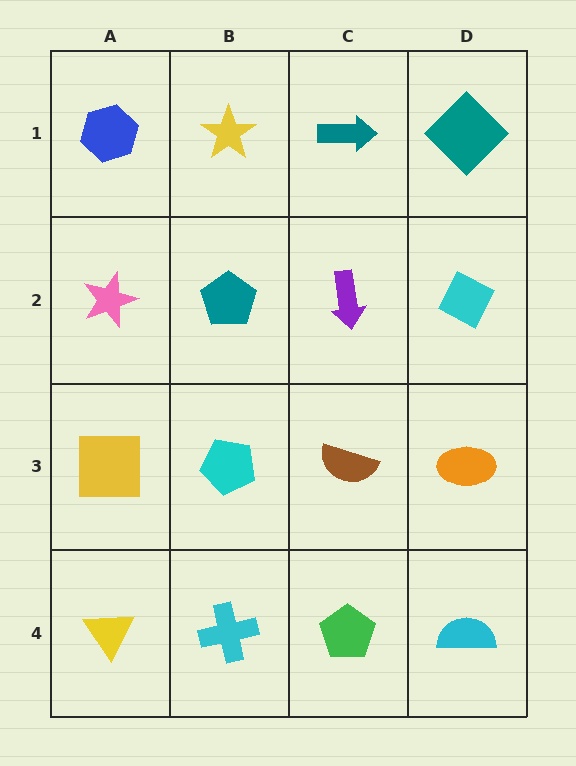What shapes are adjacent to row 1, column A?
A pink star (row 2, column A), a yellow star (row 1, column B).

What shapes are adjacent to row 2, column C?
A teal arrow (row 1, column C), a brown semicircle (row 3, column C), a teal pentagon (row 2, column B), a cyan diamond (row 2, column D).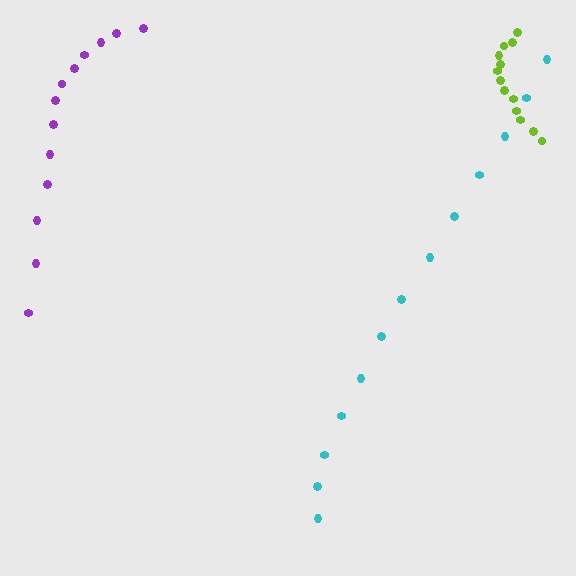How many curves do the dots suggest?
There are 3 distinct paths.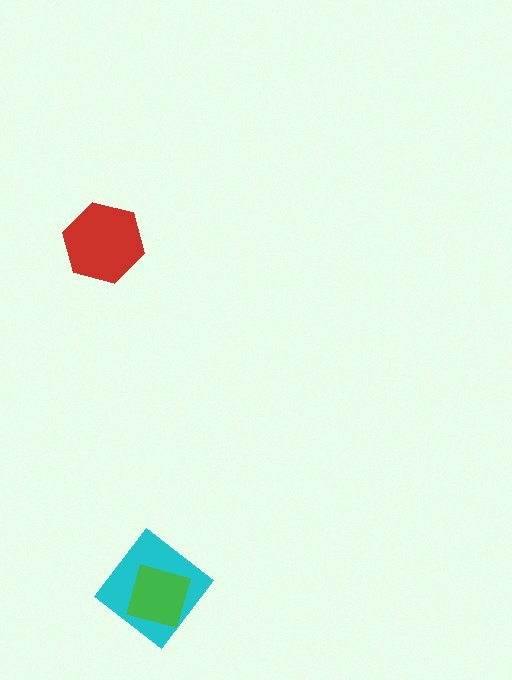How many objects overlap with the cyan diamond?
1 object overlaps with the cyan diamond.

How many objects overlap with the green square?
1 object overlaps with the green square.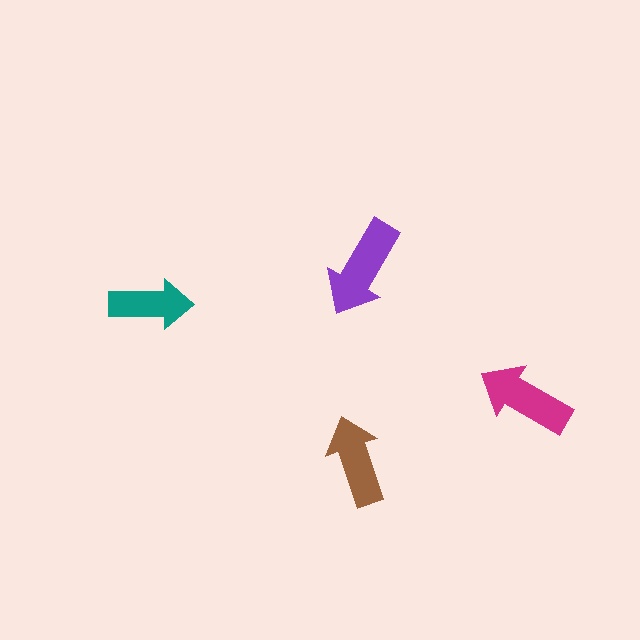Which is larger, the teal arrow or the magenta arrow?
The magenta one.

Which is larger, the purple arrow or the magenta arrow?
The purple one.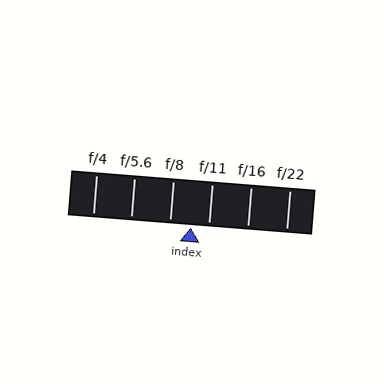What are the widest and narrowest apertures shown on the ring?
The widest aperture shown is f/4 and the narrowest is f/22.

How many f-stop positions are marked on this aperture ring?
There are 6 f-stop positions marked.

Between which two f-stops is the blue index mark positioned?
The index mark is between f/8 and f/11.